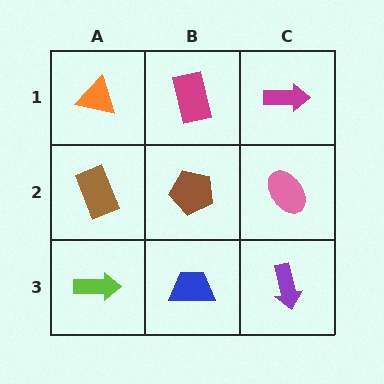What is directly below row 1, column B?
A brown pentagon.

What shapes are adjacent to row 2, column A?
An orange triangle (row 1, column A), a lime arrow (row 3, column A), a brown pentagon (row 2, column B).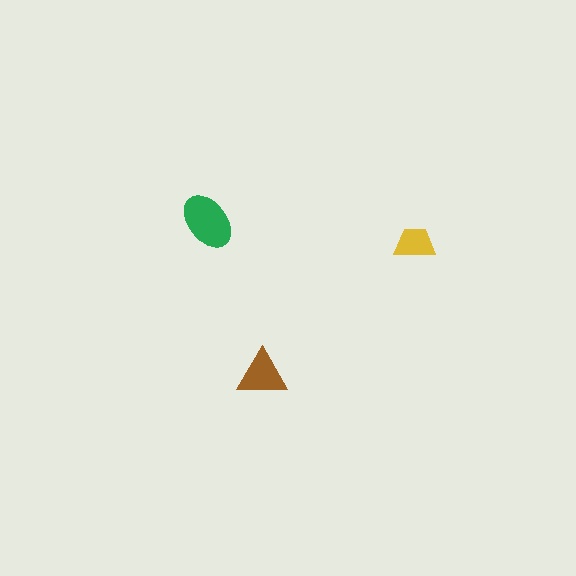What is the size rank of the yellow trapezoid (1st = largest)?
3rd.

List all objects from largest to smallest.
The green ellipse, the brown triangle, the yellow trapezoid.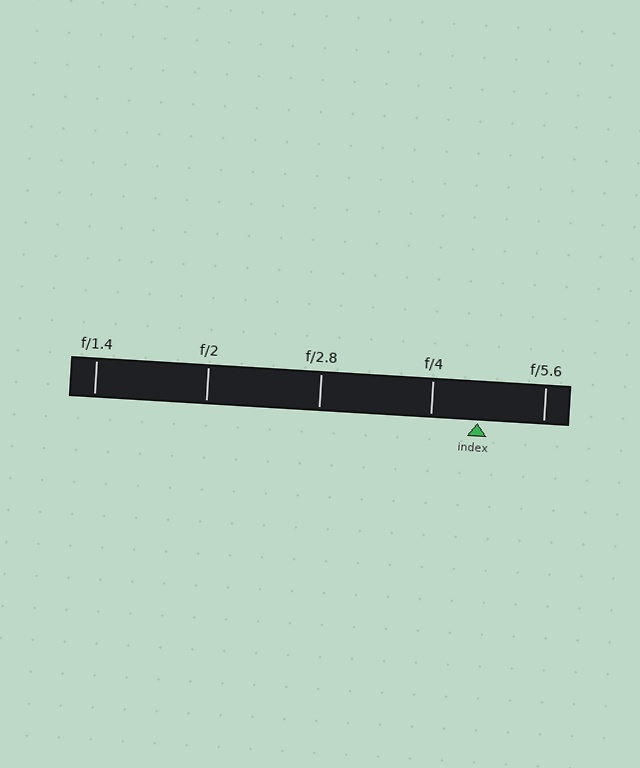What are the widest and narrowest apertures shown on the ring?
The widest aperture shown is f/1.4 and the narrowest is f/5.6.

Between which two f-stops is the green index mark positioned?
The index mark is between f/4 and f/5.6.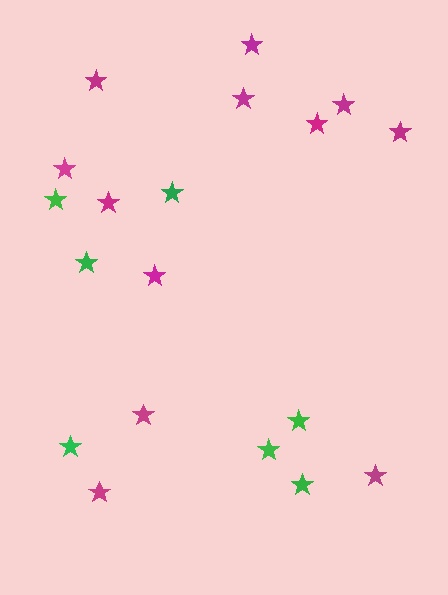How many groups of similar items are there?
There are 2 groups: one group of magenta stars (12) and one group of green stars (7).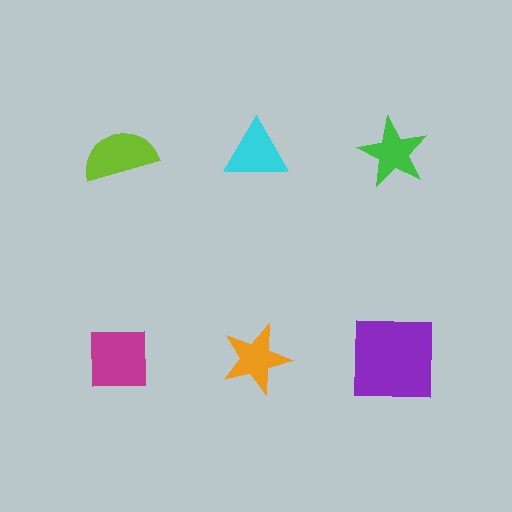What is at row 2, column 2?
An orange star.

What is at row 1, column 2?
A cyan triangle.